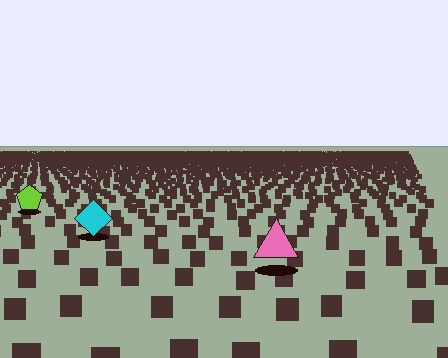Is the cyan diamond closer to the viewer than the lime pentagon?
Yes. The cyan diamond is closer — you can tell from the texture gradient: the ground texture is coarser near it.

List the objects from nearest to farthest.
From nearest to farthest: the pink triangle, the cyan diamond, the lime pentagon.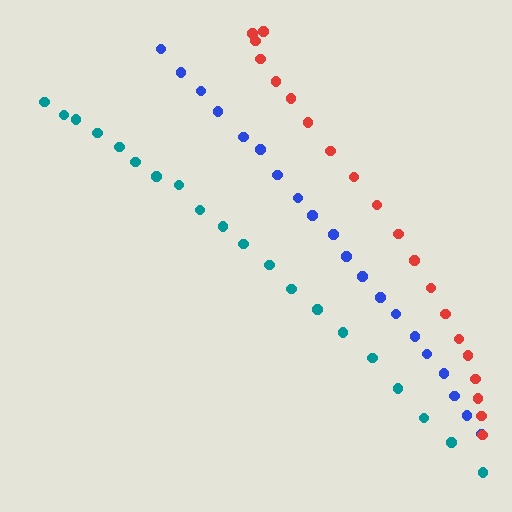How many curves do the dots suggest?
There are 3 distinct paths.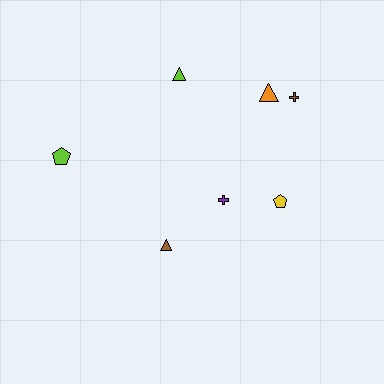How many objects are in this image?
There are 7 objects.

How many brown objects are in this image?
There are 2 brown objects.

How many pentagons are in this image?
There are 2 pentagons.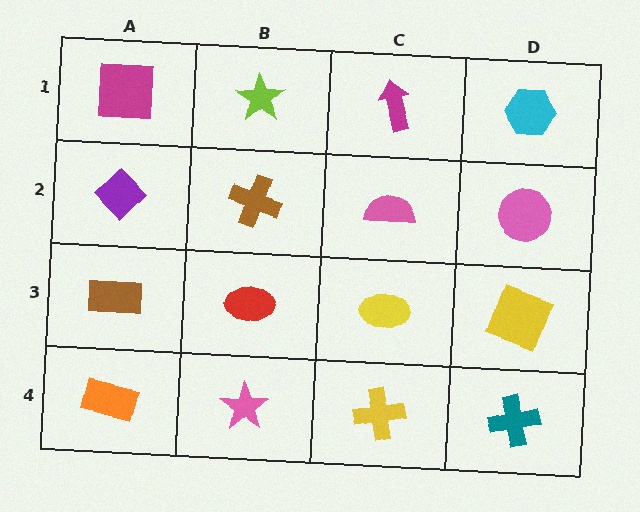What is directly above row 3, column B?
A brown cross.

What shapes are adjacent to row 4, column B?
A red ellipse (row 3, column B), an orange rectangle (row 4, column A), a yellow cross (row 4, column C).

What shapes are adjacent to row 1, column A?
A purple diamond (row 2, column A), a lime star (row 1, column B).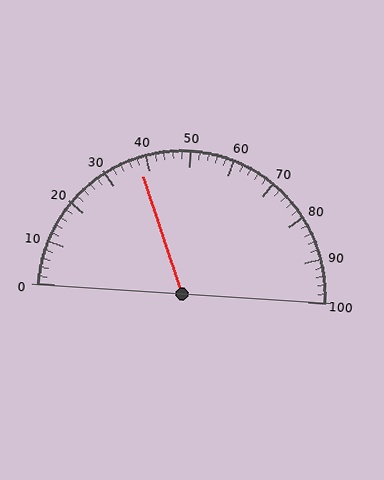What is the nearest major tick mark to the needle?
The nearest major tick mark is 40.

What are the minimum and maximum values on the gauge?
The gauge ranges from 0 to 100.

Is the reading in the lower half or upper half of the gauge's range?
The reading is in the lower half of the range (0 to 100).